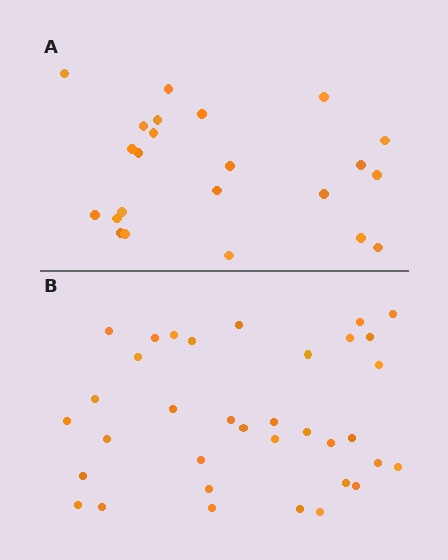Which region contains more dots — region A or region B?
Region B (the bottom region) has more dots.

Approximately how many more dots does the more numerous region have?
Region B has roughly 12 or so more dots than region A.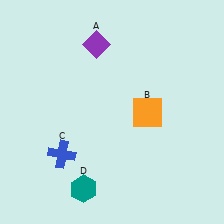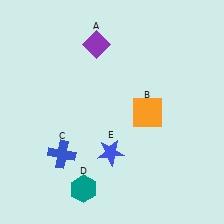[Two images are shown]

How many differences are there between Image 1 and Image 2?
There is 1 difference between the two images.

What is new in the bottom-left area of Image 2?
A blue star (E) was added in the bottom-left area of Image 2.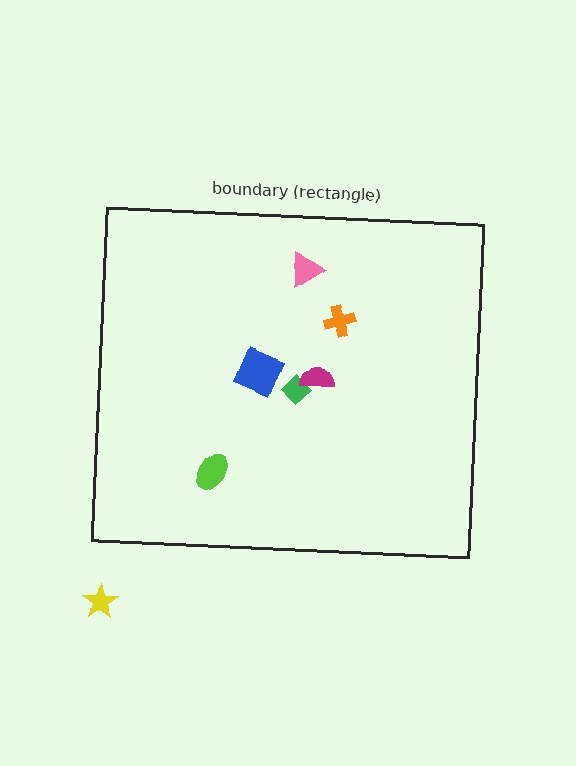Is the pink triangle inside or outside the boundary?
Inside.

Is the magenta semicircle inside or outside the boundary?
Inside.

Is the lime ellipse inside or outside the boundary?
Inside.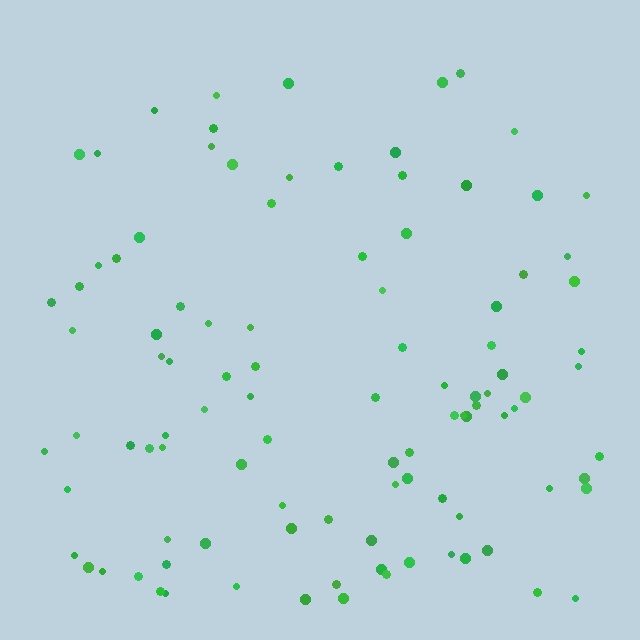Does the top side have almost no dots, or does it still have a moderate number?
Still a moderate number, just noticeably fewer than the bottom.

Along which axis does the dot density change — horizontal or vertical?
Vertical.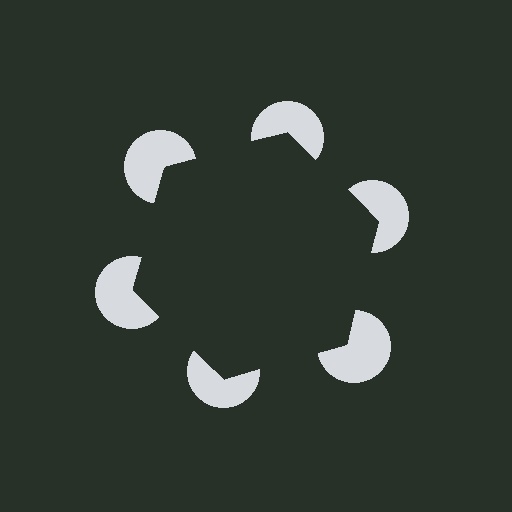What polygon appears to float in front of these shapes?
An illusory hexagon — its edges are inferred from the aligned wedge cuts in the pac-man discs, not physically drawn.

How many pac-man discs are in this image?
There are 6 — one at each vertex of the illusory hexagon.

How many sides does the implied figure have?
6 sides.